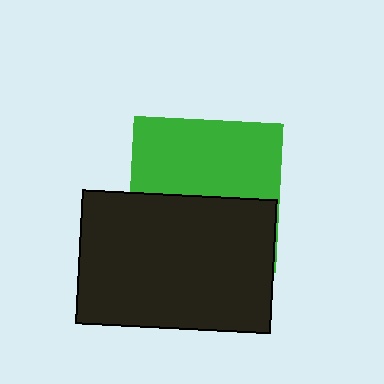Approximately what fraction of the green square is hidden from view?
Roughly 49% of the green square is hidden behind the black rectangle.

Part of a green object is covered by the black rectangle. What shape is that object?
It is a square.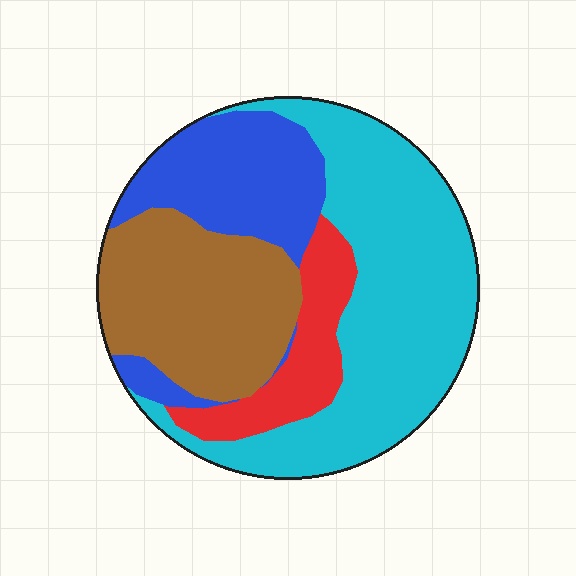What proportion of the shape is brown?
Brown takes up between a quarter and a half of the shape.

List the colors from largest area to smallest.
From largest to smallest: cyan, brown, blue, red.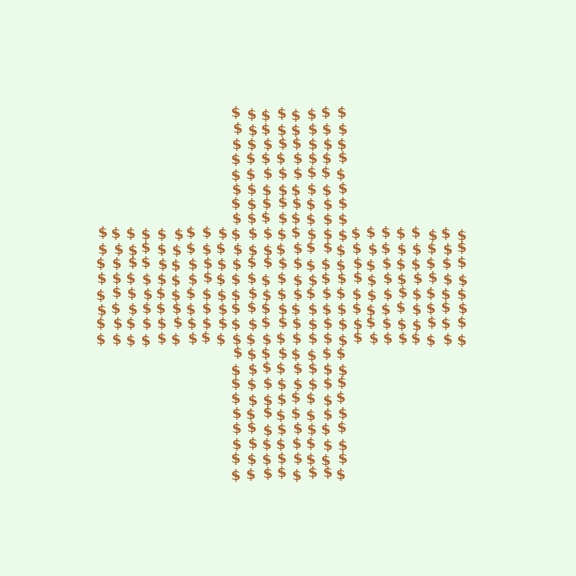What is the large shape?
The large shape is a cross.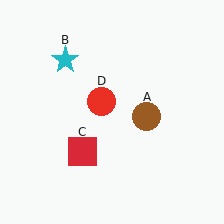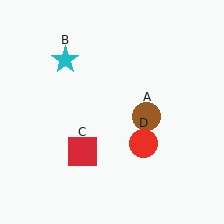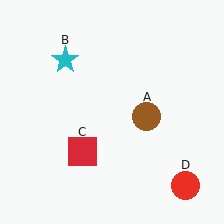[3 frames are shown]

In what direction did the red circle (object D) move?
The red circle (object D) moved down and to the right.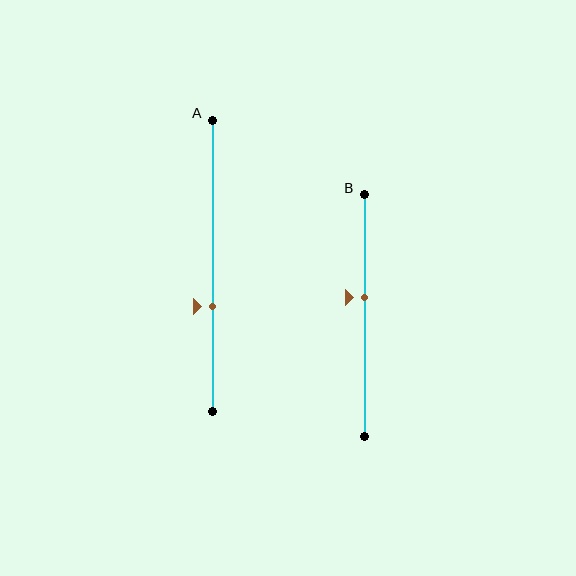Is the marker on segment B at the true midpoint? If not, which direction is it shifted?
No, the marker on segment B is shifted upward by about 8% of the segment length.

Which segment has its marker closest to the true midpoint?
Segment B has its marker closest to the true midpoint.